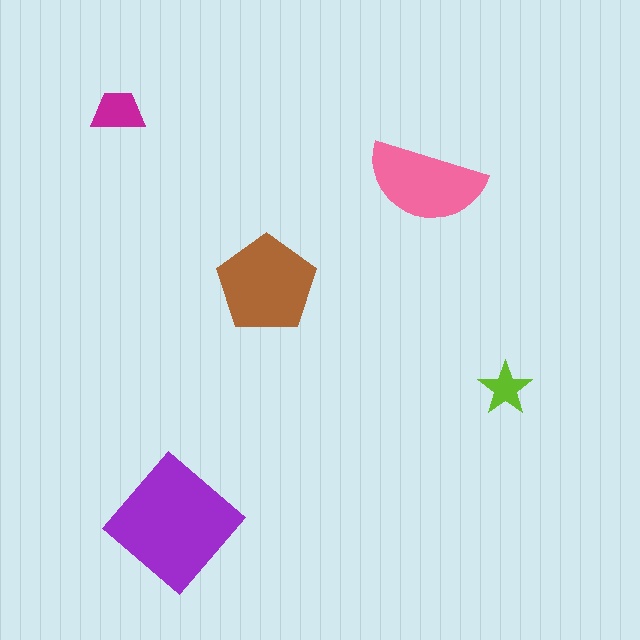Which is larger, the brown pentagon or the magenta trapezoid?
The brown pentagon.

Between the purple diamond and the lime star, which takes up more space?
The purple diamond.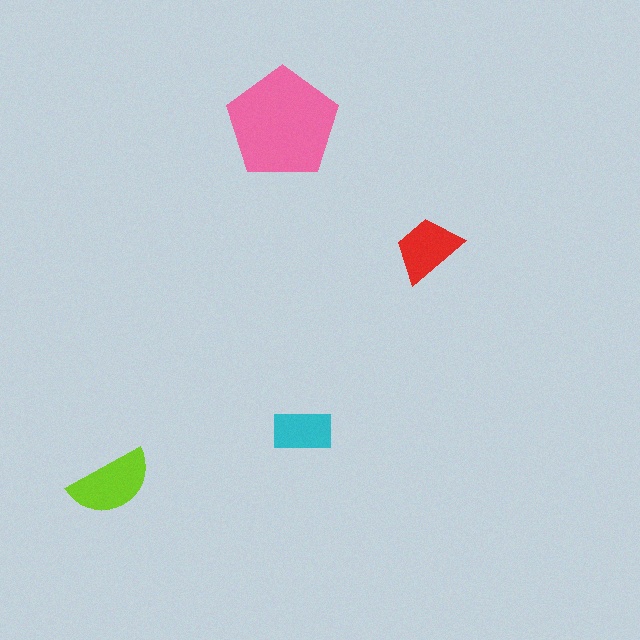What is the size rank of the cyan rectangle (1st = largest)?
4th.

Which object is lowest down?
The lime semicircle is bottommost.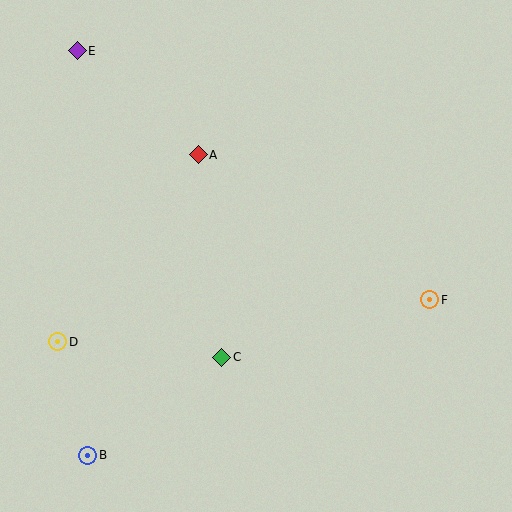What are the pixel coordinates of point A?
Point A is at (198, 155).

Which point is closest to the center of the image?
Point C at (222, 357) is closest to the center.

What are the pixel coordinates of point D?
Point D is at (58, 342).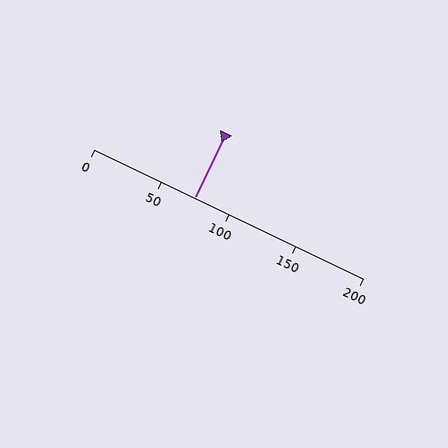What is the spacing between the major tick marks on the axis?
The major ticks are spaced 50 apart.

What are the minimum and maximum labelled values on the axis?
The axis runs from 0 to 200.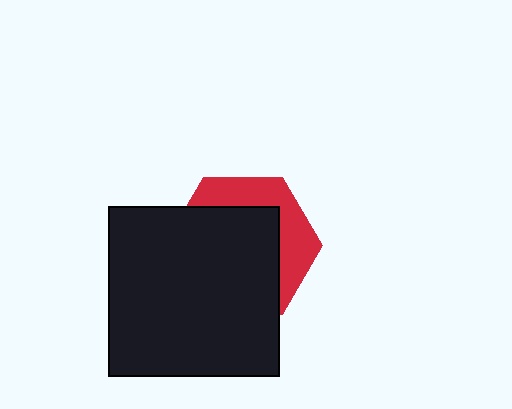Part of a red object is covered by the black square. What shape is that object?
It is a hexagon.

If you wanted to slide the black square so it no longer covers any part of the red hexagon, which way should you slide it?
Slide it toward the lower-left — that is the most direct way to separate the two shapes.